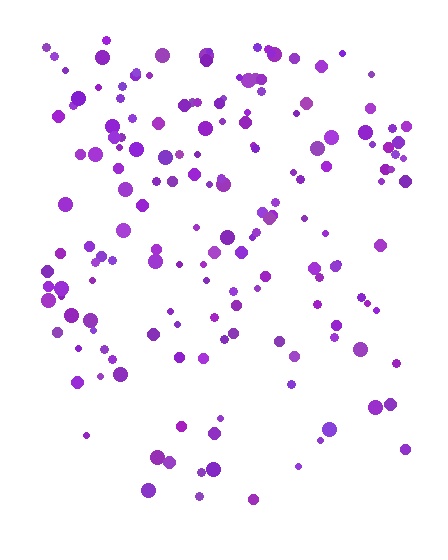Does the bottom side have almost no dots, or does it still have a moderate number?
Still a moderate number, just noticeably fewer than the top.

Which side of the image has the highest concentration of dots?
The top.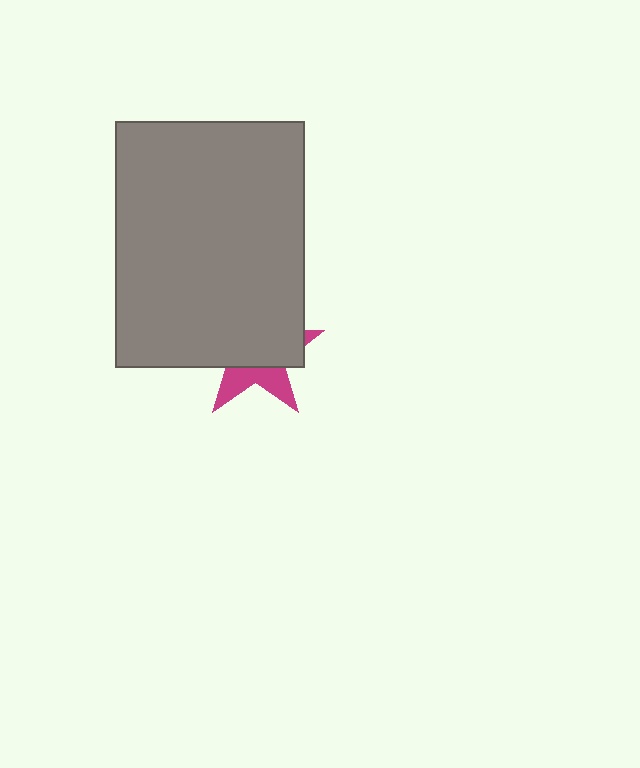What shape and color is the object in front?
The object in front is a gray rectangle.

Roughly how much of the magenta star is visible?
A small part of it is visible (roughly 34%).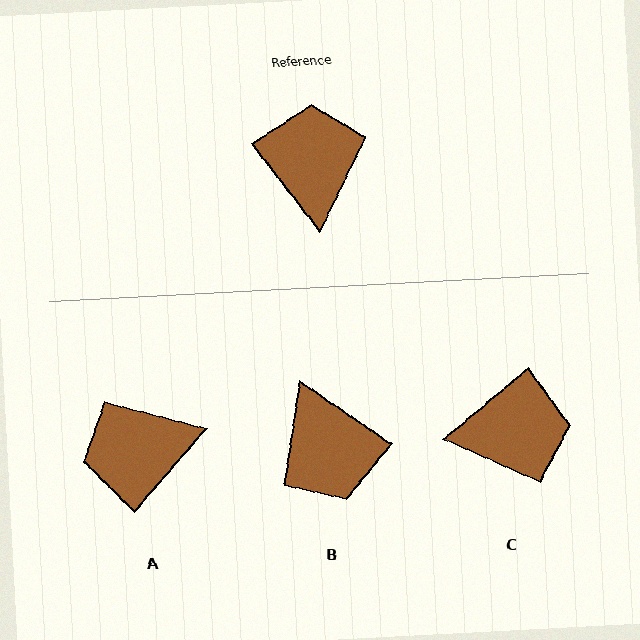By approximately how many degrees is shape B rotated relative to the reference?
Approximately 163 degrees clockwise.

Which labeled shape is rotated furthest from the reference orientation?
B, about 163 degrees away.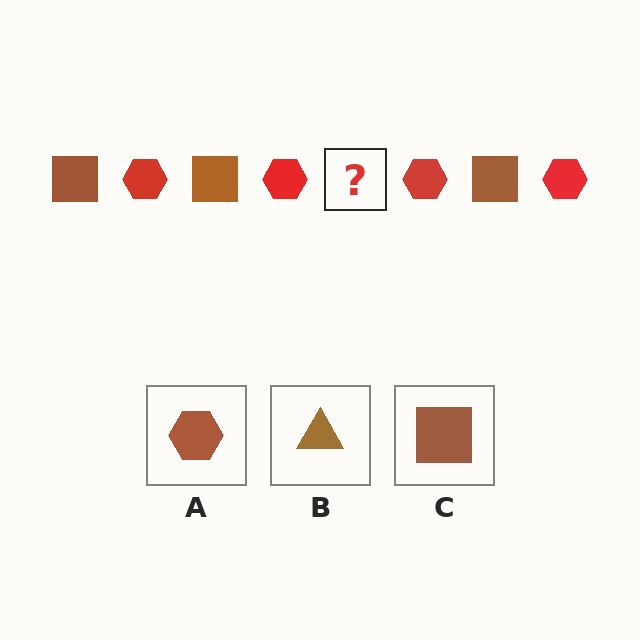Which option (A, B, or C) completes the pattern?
C.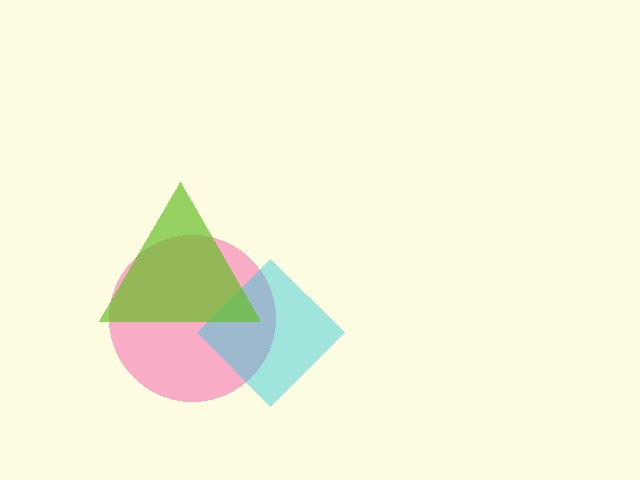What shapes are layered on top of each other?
The layered shapes are: a pink circle, a cyan diamond, a lime triangle.